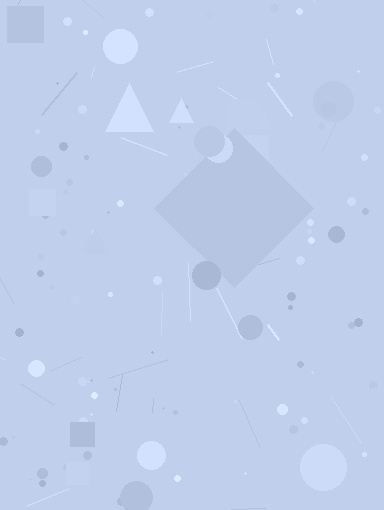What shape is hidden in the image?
A diamond is hidden in the image.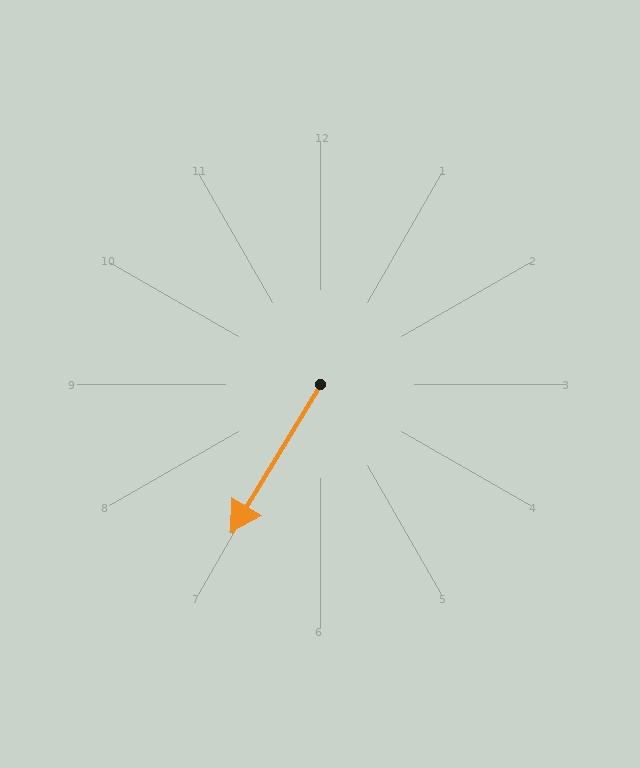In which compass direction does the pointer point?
Southwest.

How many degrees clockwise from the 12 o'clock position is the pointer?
Approximately 211 degrees.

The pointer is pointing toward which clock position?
Roughly 7 o'clock.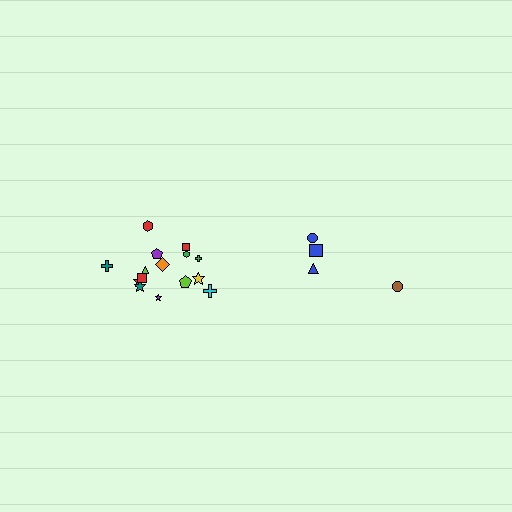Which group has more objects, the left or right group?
The left group.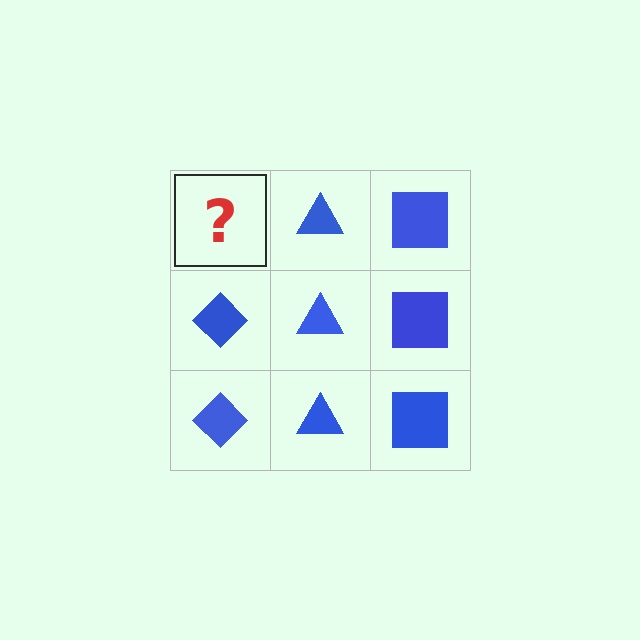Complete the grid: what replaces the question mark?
The question mark should be replaced with a blue diamond.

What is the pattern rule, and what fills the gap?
The rule is that each column has a consistent shape. The gap should be filled with a blue diamond.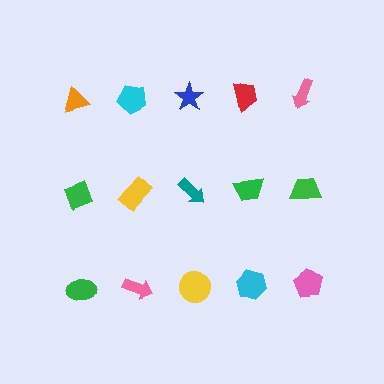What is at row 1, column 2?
A cyan pentagon.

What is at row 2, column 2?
A yellow rectangle.